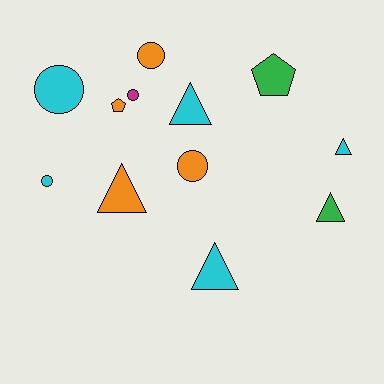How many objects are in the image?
There are 12 objects.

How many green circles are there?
There are no green circles.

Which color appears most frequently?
Cyan, with 5 objects.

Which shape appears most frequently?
Circle, with 5 objects.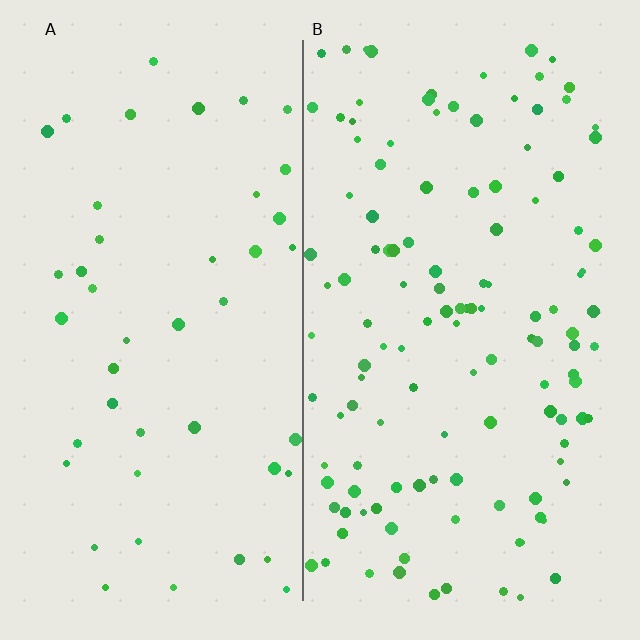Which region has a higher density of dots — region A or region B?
B (the right).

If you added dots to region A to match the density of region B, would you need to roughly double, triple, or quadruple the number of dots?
Approximately triple.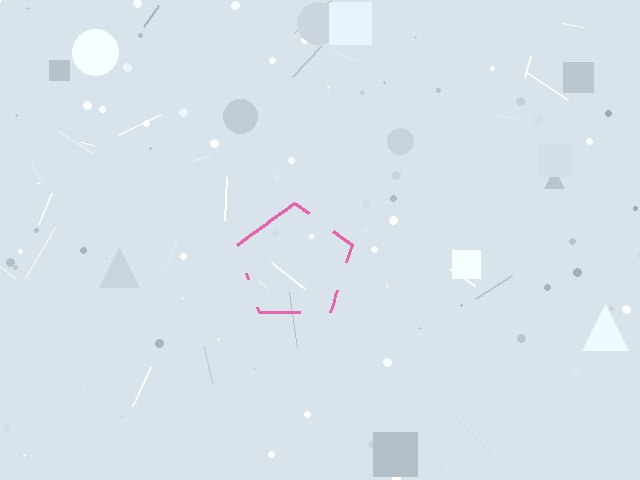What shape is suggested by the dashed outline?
The dashed outline suggests a pentagon.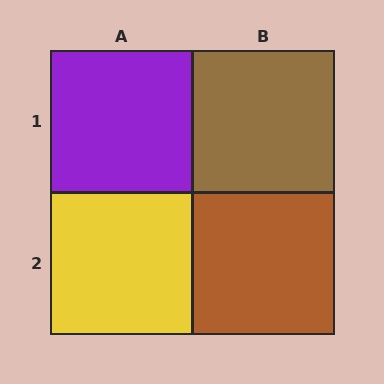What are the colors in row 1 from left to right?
Purple, brown.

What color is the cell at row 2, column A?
Yellow.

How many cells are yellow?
1 cell is yellow.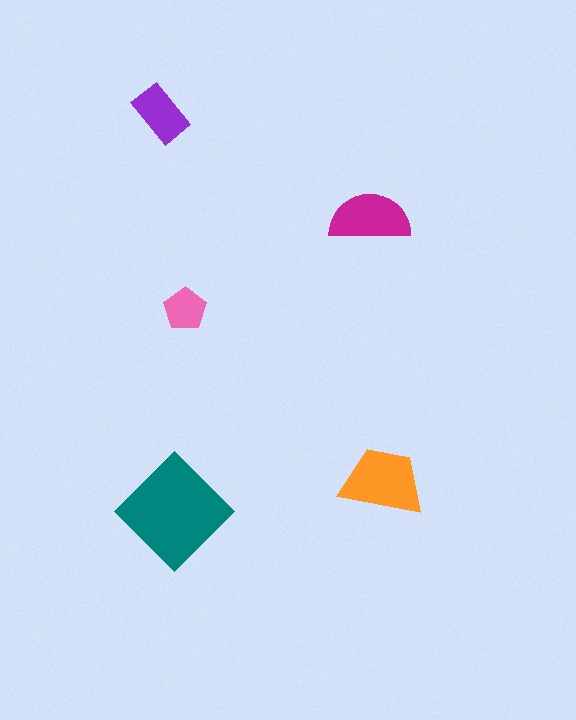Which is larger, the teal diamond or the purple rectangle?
The teal diamond.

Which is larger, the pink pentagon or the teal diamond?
The teal diamond.